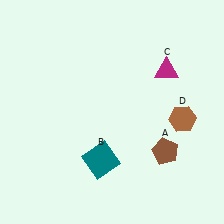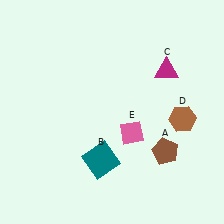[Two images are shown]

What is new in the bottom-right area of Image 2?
A pink diamond (E) was added in the bottom-right area of Image 2.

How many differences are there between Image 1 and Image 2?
There is 1 difference between the two images.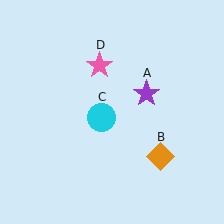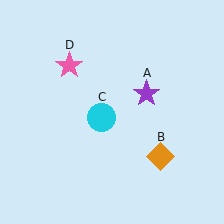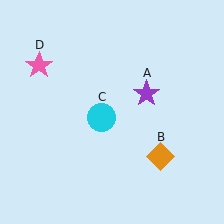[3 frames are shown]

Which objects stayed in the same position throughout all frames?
Purple star (object A) and orange diamond (object B) and cyan circle (object C) remained stationary.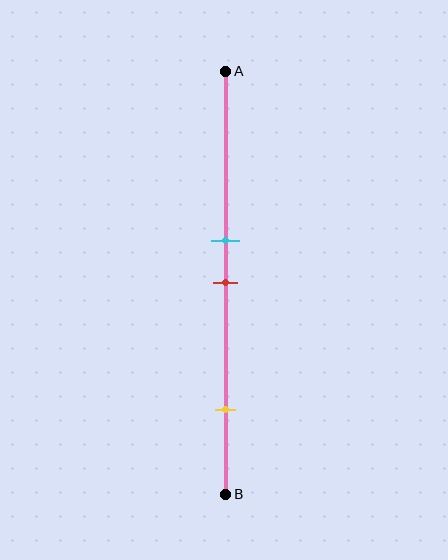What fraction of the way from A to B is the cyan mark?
The cyan mark is approximately 40% (0.4) of the way from A to B.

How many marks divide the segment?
There are 3 marks dividing the segment.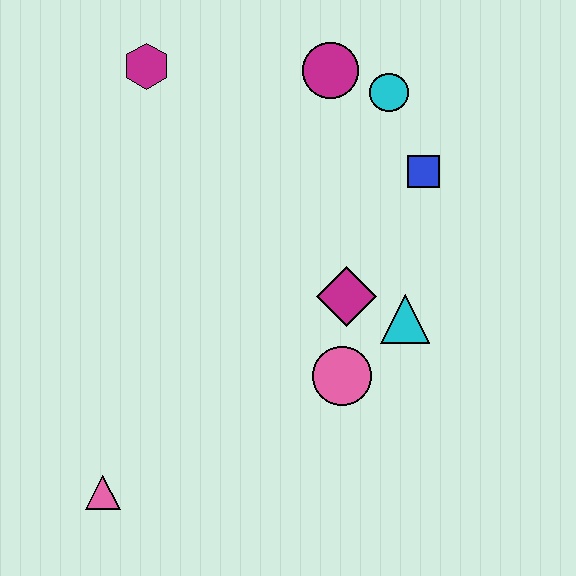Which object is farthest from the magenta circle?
The pink triangle is farthest from the magenta circle.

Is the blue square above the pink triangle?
Yes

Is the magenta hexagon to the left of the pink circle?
Yes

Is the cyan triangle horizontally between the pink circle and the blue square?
Yes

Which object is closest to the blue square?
The cyan circle is closest to the blue square.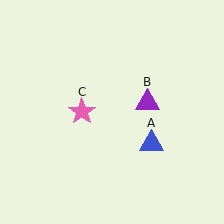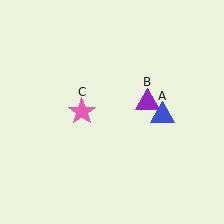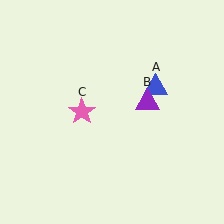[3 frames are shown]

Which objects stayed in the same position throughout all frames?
Purple triangle (object B) and pink star (object C) remained stationary.